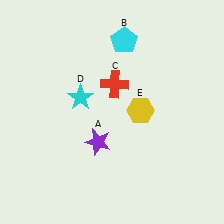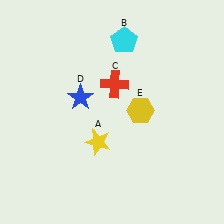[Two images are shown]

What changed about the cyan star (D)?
In Image 1, D is cyan. In Image 2, it changed to blue.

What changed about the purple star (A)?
In Image 1, A is purple. In Image 2, it changed to yellow.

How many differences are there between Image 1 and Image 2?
There are 2 differences between the two images.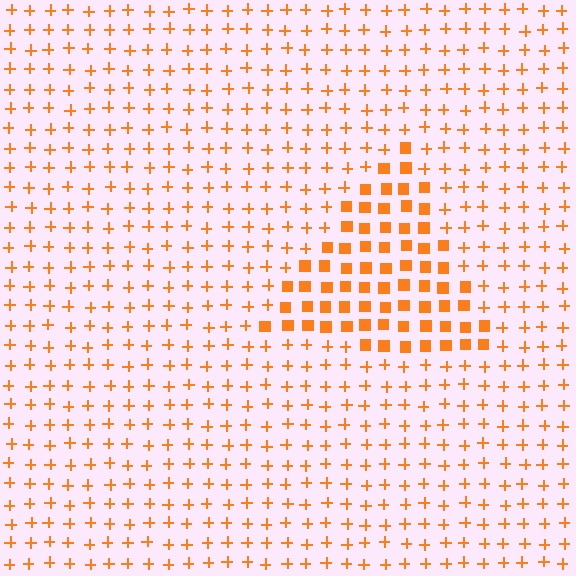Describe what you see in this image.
The image is filled with small orange elements arranged in a uniform grid. A triangle-shaped region contains squares, while the surrounding area contains plus signs. The boundary is defined purely by the change in element shape.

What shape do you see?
I see a triangle.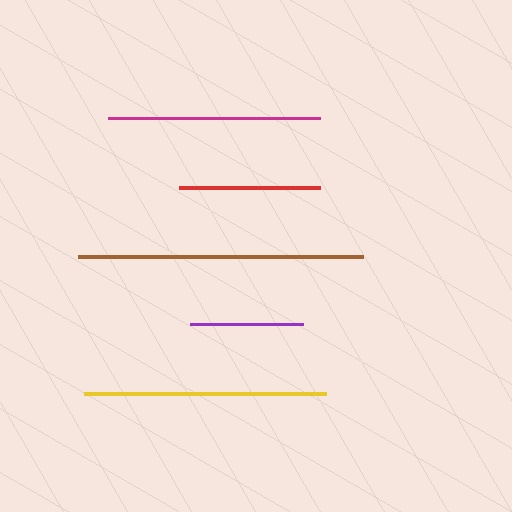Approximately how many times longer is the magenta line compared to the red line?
The magenta line is approximately 1.5 times the length of the red line.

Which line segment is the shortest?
The purple line is the shortest at approximately 113 pixels.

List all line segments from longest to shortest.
From longest to shortest: brown, yellow, magenta, red, purple.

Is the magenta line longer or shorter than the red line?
The magenta line is longer than the red line.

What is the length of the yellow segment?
The yellow segment is approximately 242 pixels long.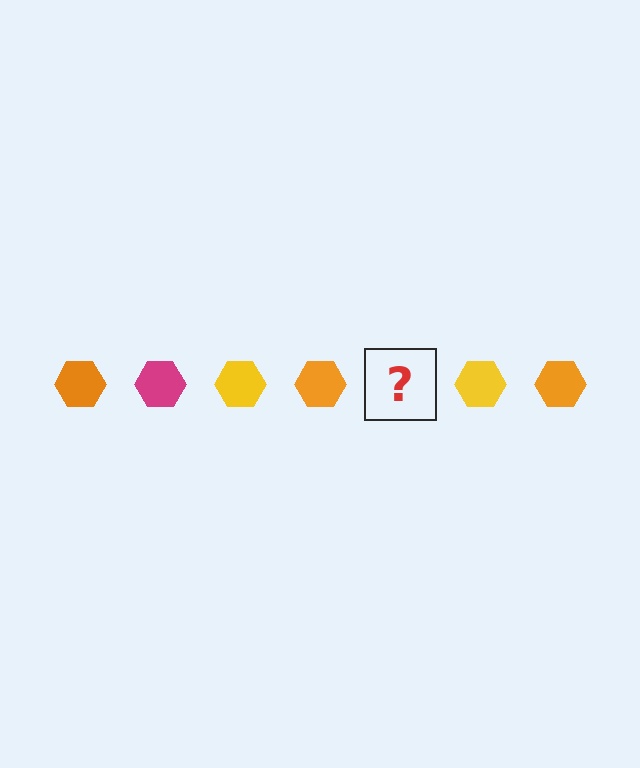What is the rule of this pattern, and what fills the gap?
The rule is that the pattern cycles through orange, magenta, yellow hexagons. The gap should be filled with a magenta hexagon.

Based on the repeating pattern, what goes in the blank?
The blank should be a magenta hexagon.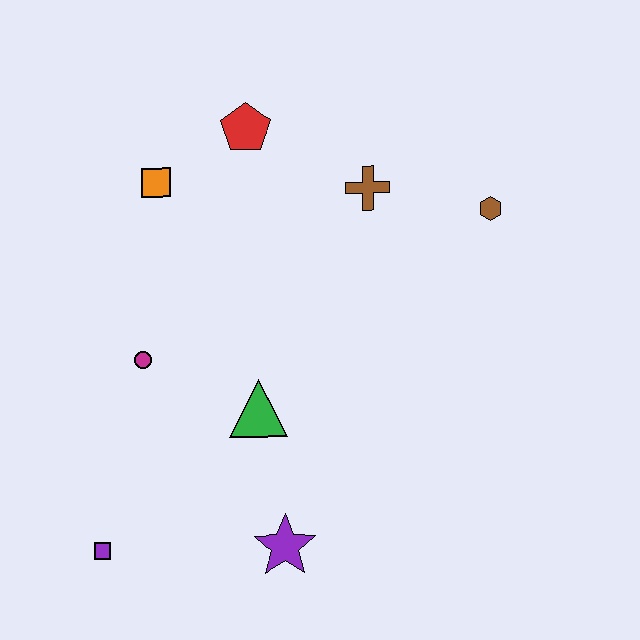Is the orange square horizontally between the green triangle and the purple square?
Yes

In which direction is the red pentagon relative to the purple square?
The red pentagon is above the purple square.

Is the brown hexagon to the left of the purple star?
No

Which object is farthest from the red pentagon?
The purple square is farthest from the red pentagon.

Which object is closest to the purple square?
The purple star is closest to the purple square.